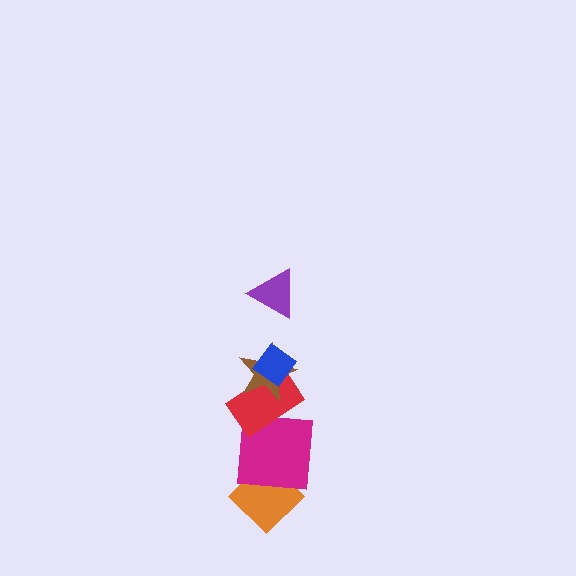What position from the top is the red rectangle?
The red rectangle is 4th from the top.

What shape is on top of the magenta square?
The red rectangle is on top of the magenta square.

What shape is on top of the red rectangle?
The brown star is on top of the red rectangle.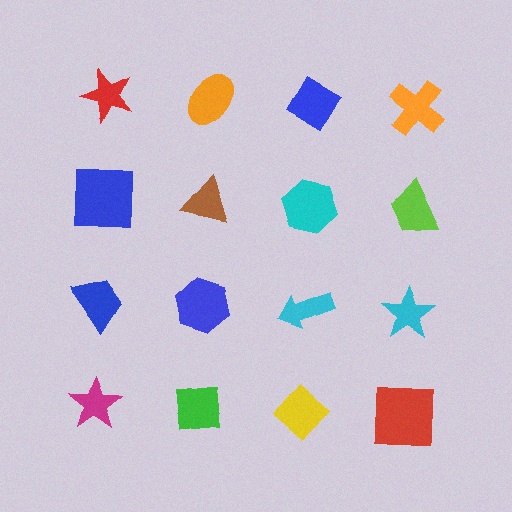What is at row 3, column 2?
A blue hexagon.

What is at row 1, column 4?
An orange cross.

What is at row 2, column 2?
A brown triangle.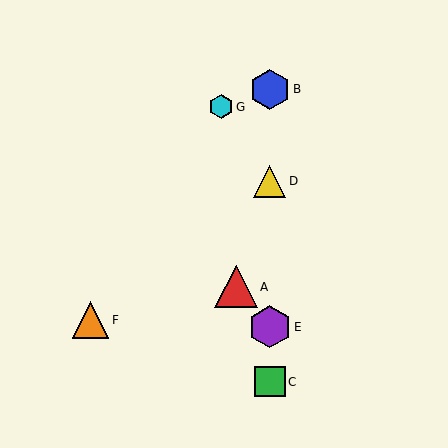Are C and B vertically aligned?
Yes, both are at x≈270.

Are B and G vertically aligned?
No, B is at x≈270 and G is at x≈221.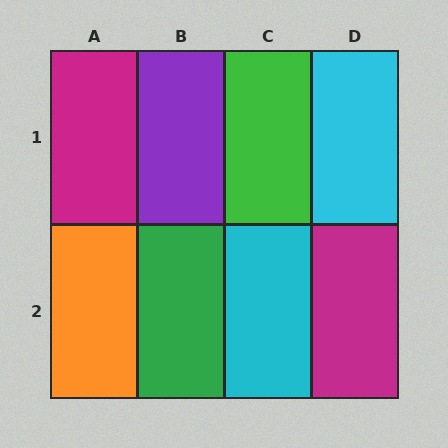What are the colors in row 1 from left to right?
Magenta, purple, green, cyan.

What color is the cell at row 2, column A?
Orange.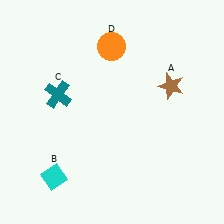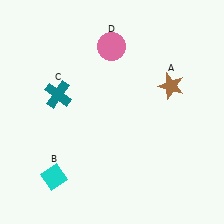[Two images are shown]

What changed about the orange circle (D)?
In Image 1, D is orange. In Image 2, it changed to pink.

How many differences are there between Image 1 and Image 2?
There is 1 difference between the two images.